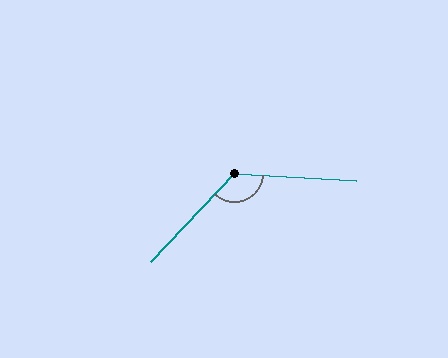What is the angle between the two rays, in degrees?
Approximately 131 degrees.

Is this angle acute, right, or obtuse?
It is obtuse.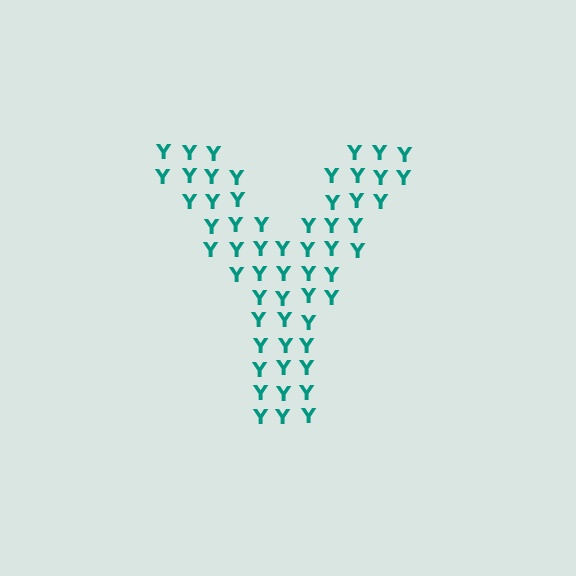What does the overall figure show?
The overall figure shows the letter Y.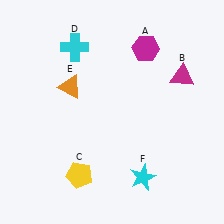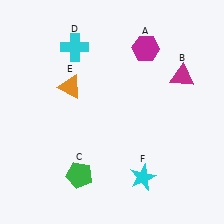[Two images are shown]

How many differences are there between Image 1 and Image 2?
There is 1 difference between the two images.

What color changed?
The pentagon (C) changed from yellow in Image 1 to green in Image 2.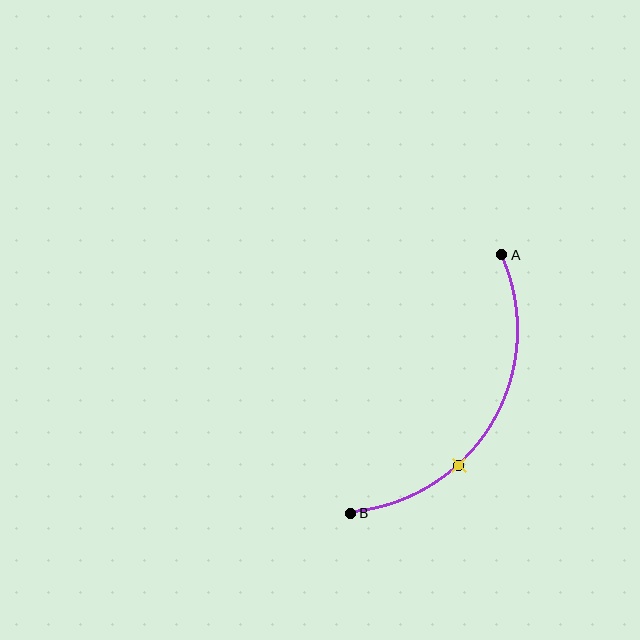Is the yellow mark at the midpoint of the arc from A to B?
No. The yellow mark lies on the arc but is closer to endpoint B. The arc midpoint would be at the point on the curve equidistant along the arc from both A and B.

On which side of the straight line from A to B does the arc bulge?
The arc bulges to the right of the straight line connecting A and B.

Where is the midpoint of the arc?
The arc midpoint is the point on the curve farthest from the straight line joining A and B. It sits to the right of that line.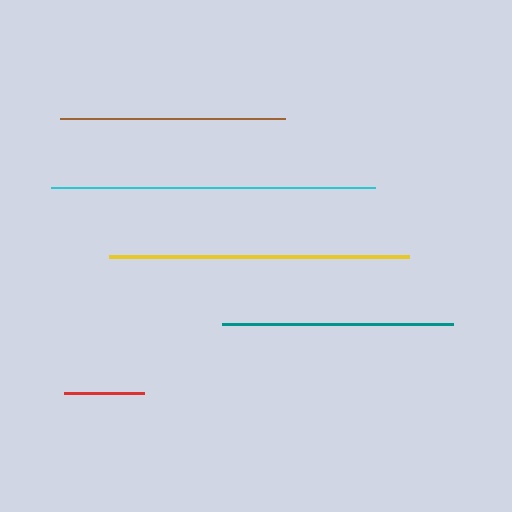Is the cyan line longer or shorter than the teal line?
The cyan line is longer than the teal line.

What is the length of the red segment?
The red segment is approximately 80 pixels long.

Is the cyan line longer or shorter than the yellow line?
The cyan line is longer than the yellow line.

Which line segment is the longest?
The cyan line is the longest at approximately 325 pixels.